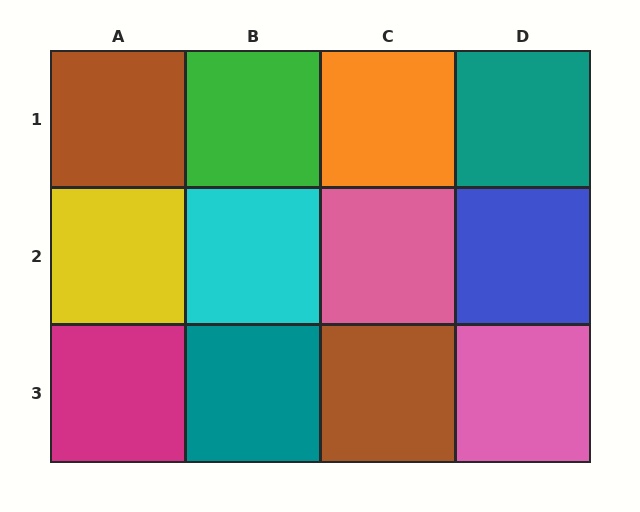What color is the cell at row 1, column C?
Orange.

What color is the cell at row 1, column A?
Brown.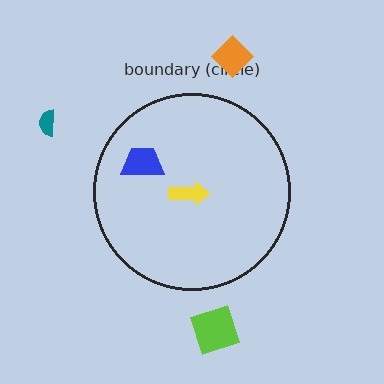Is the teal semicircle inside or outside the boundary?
Outside.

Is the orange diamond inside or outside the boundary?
Outside.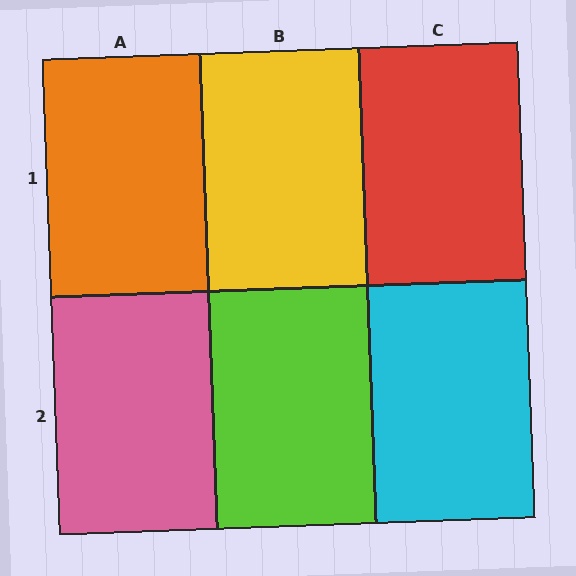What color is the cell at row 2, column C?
Cyan.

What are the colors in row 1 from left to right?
Orange, yellow, red.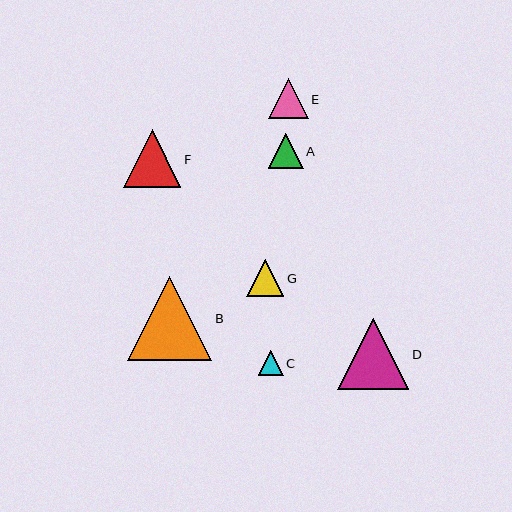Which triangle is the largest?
Triangle B is the largest with a size of approximately 84 pixels.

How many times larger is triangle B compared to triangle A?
Triangle B is approximately 2.4 times the size of triangle A.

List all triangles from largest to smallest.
From largest to smallest: B, D, F, E, G, A, C.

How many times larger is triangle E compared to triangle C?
Triangle E is approximately 1.6 times the size of triangle C.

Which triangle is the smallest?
Triangle C is the smallest with a size of approximately 25 pixels.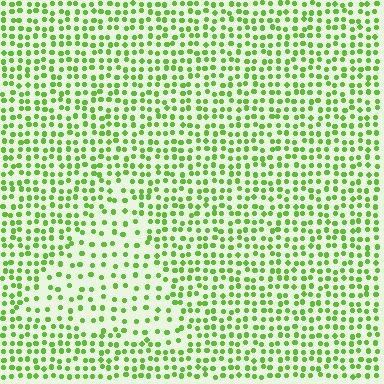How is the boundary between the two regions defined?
The boundary is defined by a change in element density (approximately 1.8x ratio). All elements are the same color, size, and shape.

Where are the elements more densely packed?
The elements are more densely packed outside the triangle boundary.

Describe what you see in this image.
The image contains small lime elements arranged at two different densities. A triangle-shaped region is visible where the elements are less densely packed than the surrounding area.